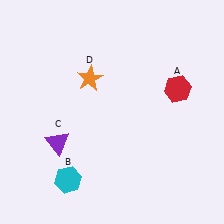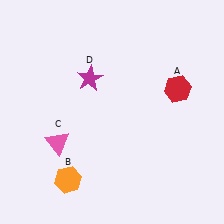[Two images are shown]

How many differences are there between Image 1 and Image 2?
There are 3 differences between the two images.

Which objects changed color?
B changed from cyan to orange. C changed from purple to pink. D changed from orange to magenta.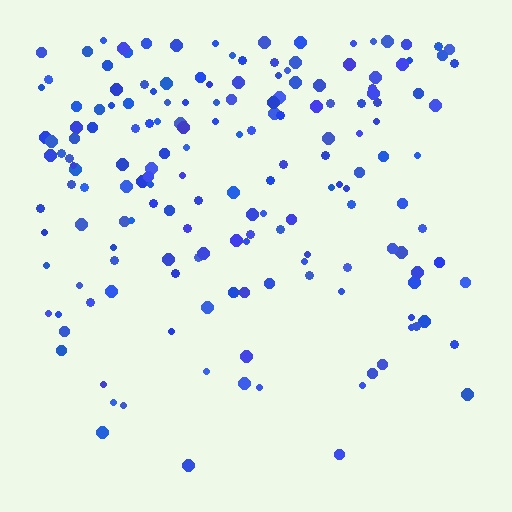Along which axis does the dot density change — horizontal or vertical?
Vertical.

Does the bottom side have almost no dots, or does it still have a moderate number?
Still a moderate number, just noticeably fewer than the top.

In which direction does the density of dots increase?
From bottom to top, with the top side densest.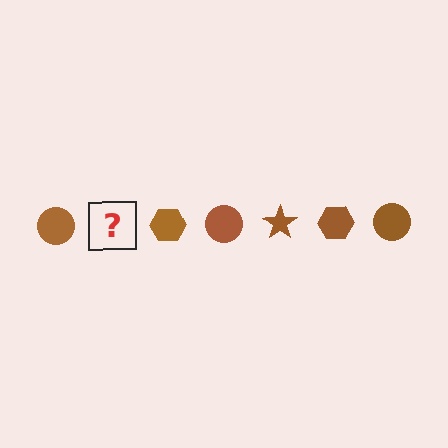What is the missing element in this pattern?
The missing element is a brown star.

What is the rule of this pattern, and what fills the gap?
The rule is that the pattern cycles through circle, star, hexagon shapes in brown. The gap should be filled with a brown star.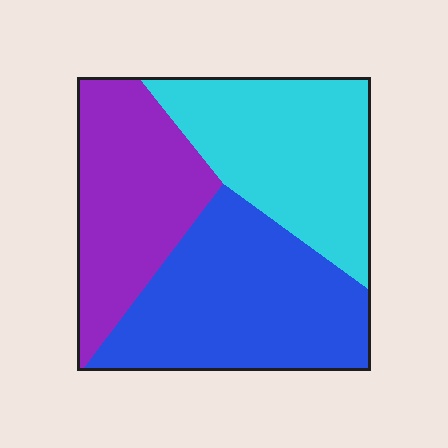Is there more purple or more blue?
Blue.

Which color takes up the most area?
Blue, at roughly 40%.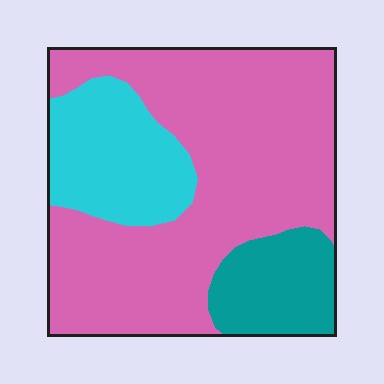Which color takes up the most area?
Pink, at roughly 65%.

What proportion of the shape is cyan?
Cyan takes up about one fifth (1/5) of the shape.